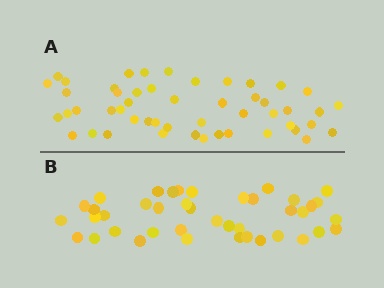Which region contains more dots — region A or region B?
Region A (the top region) has more dots.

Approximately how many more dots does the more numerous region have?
Region A has roughly 8 or so more dots than region B.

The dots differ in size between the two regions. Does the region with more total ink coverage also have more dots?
No. Region B has more total ink coverage because its dots are larger, but region A actually contains more individual dots. Total area can be misleading — the number of items is what matters here.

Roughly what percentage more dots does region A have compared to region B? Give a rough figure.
About 20% more.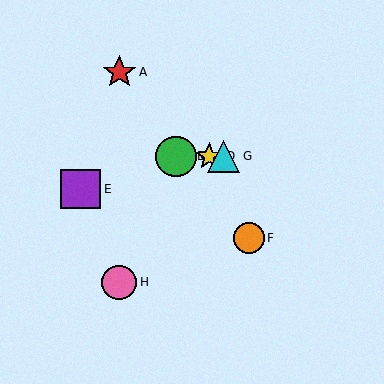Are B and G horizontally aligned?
Yes, both are at y≈156.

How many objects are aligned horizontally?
4 objects (B, C, D, G) are aligned horizontally.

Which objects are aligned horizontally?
Objects B, C, D, G are aligned horizontally.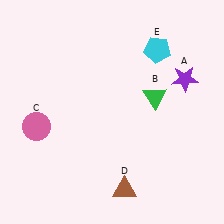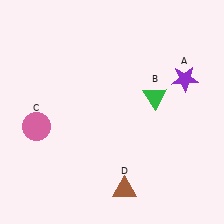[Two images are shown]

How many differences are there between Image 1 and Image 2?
There is 1 difference between the two images.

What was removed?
The cyan pentagon (E) was removed in Image 2.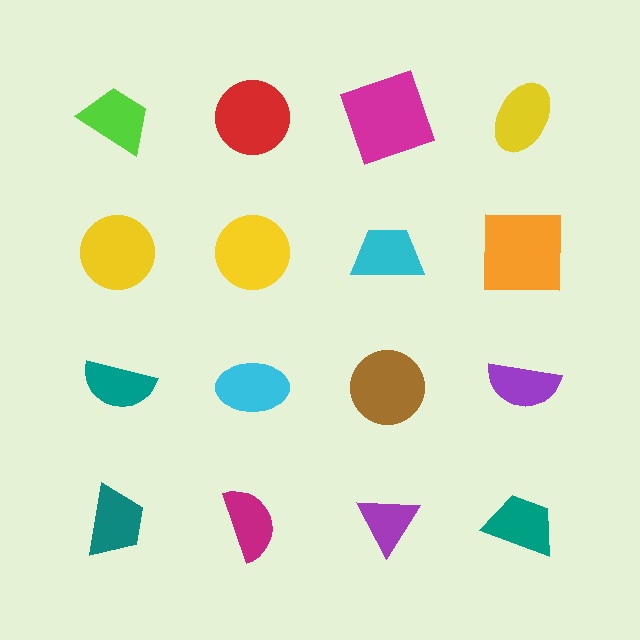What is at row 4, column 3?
A purple triangle.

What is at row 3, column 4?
A purple semicircle.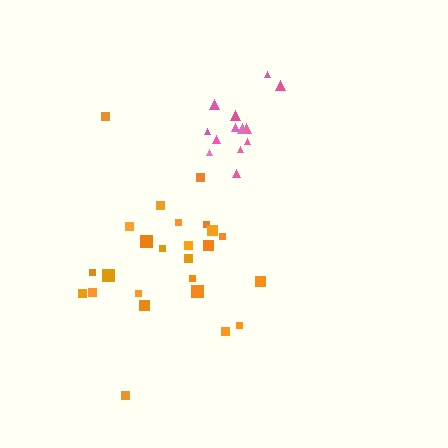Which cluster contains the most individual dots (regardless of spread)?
Orange (25).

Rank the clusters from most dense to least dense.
orange, pink.